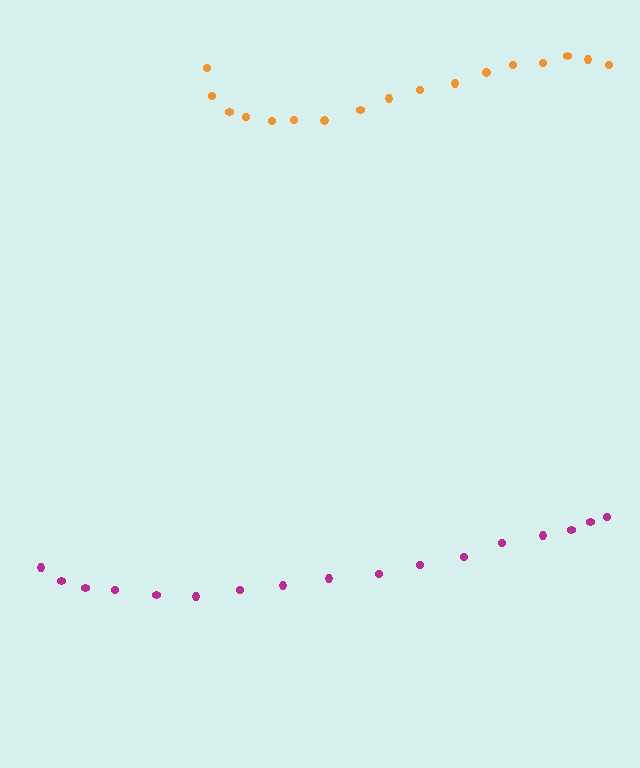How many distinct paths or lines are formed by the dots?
There are 2 distinct paths.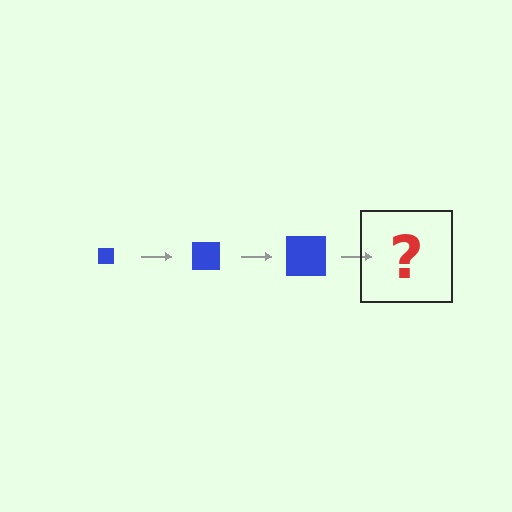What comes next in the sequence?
The next element should be a blue square, larger than the previous one.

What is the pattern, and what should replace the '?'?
The pattern is that the square gets progressively larger each step. The '?' should be a blue square, larger than the previous one.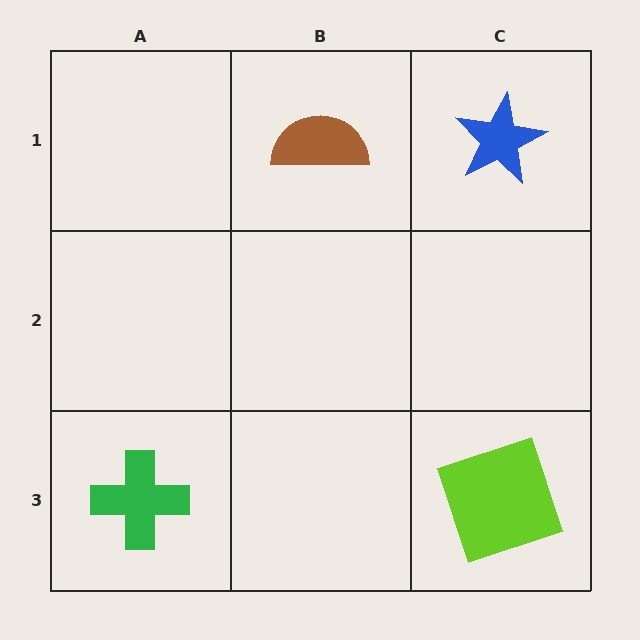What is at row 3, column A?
A green cross.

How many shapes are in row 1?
2 shapes.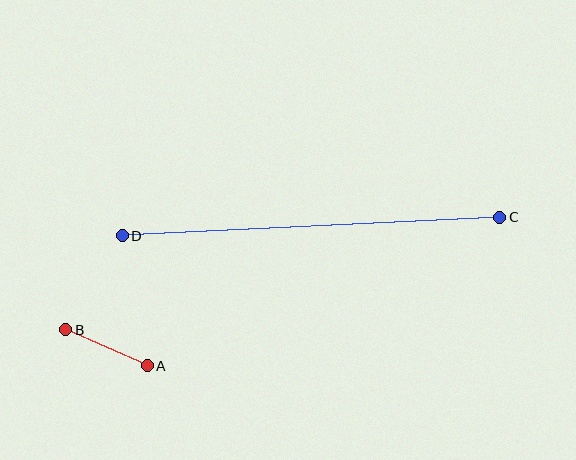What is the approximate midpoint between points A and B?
The midpoint is at approximately (107, 348) pixels.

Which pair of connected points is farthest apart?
Points C and D are farthest apart.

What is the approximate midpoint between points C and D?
The midpoint is at approximately (311, 226) pixels.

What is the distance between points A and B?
The distance is approximately 89 pixels.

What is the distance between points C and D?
The distance is approximately 378 pixels.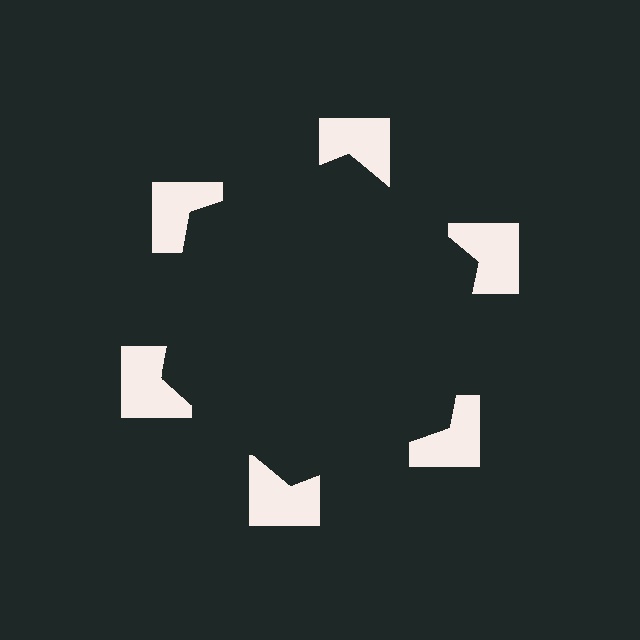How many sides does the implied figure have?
6 sides.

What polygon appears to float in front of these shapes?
An illusory hexagon — its edges are inferred from the aligned wedge cuts in the notched squares, not physically drawn.